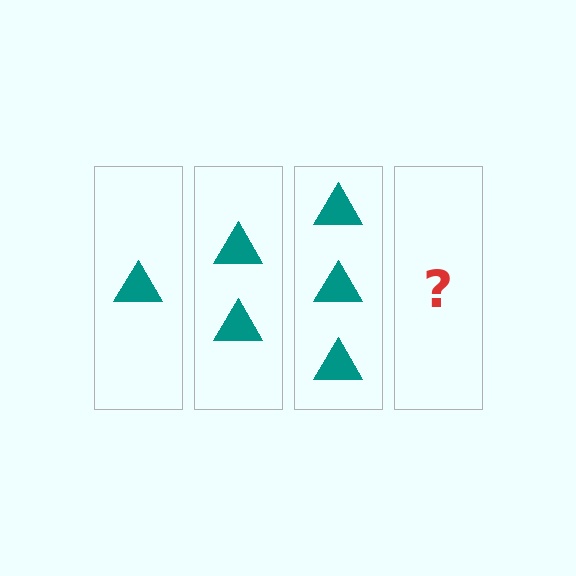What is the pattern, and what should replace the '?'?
The pattern is that each step adds one more triangle. The '?' should be 4 triangles.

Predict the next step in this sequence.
The next step is 4 triangles.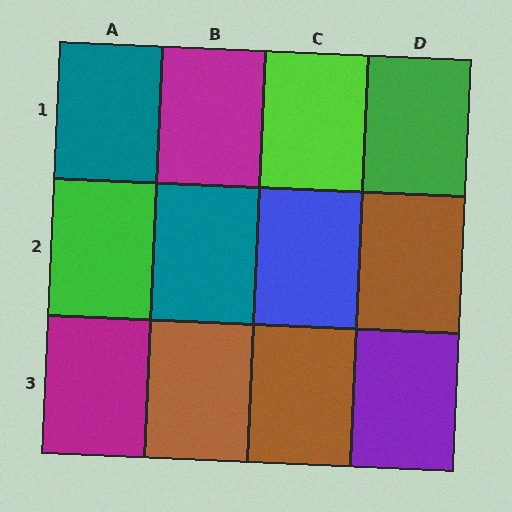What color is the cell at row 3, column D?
Purple.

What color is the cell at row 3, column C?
Brown.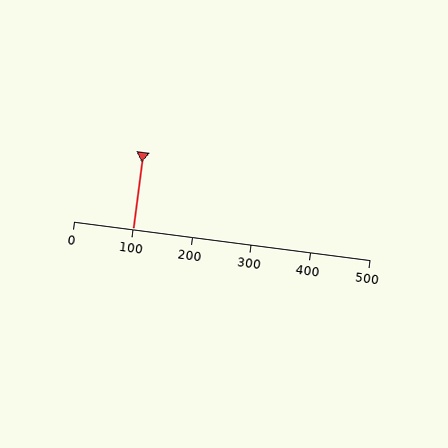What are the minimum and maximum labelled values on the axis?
The axis runs from 0 to 500.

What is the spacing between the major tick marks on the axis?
The major ticks are spaced 100 apart.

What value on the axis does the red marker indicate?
The marker indicates approximately 100.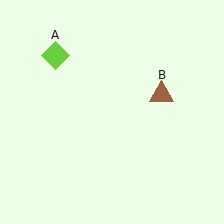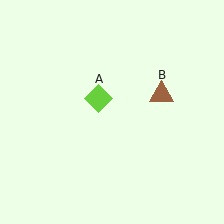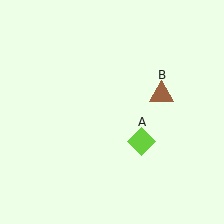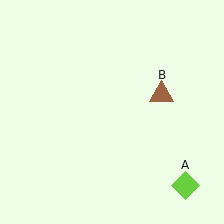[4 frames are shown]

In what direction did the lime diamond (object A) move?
The lime diamond (object A) moved down and to the right.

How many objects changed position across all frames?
1 object changed position: lime diamond (object A).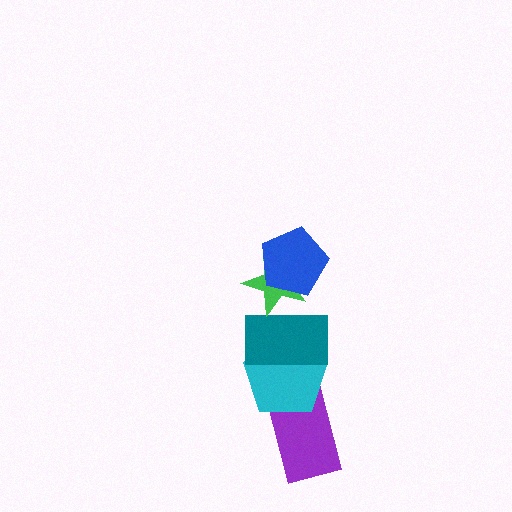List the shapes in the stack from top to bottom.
From top to bottom: the blue pentagon, the green star, the teal rectangle, the cyan pentagon, the purple rectangle.